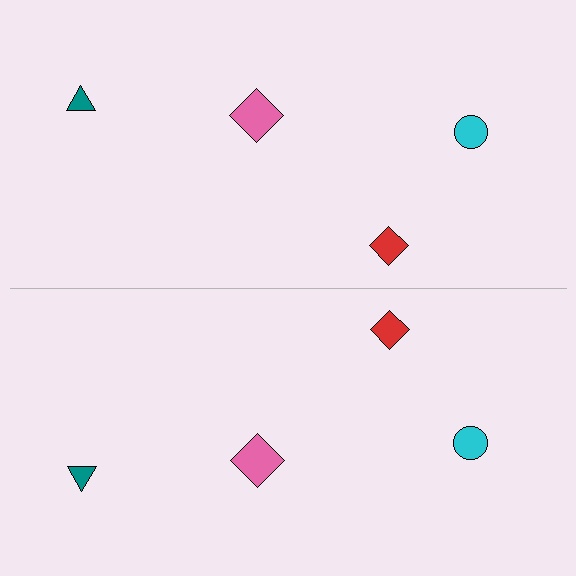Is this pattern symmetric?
Yes, this pattern has bilateral (reflection) symmetry.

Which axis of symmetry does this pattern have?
The pattern has a horizontal axis of symmetry running through the center of the image.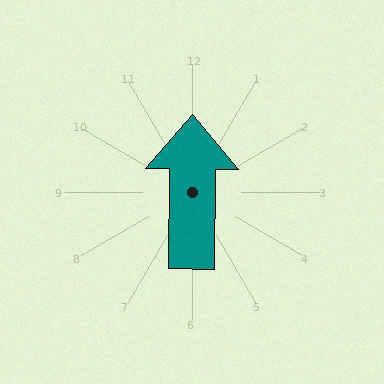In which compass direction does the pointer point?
North.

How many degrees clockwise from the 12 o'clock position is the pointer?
Approximately 1 degrees.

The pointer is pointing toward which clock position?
Roughly 12 o'clock.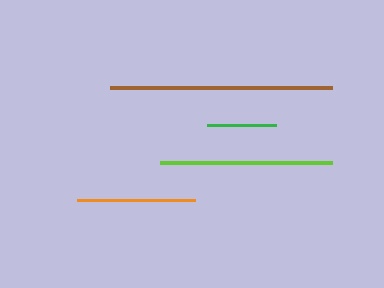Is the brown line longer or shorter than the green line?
The brown line is longer than the green line.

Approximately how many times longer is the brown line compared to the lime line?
The brown line is approximately 1.3 times the length of the lime line.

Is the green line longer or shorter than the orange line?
The orange line is longer than the green line.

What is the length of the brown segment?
The brown segment is approximately 222 pixels long.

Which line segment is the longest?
The brown line is the longest at approximately 222 pixels.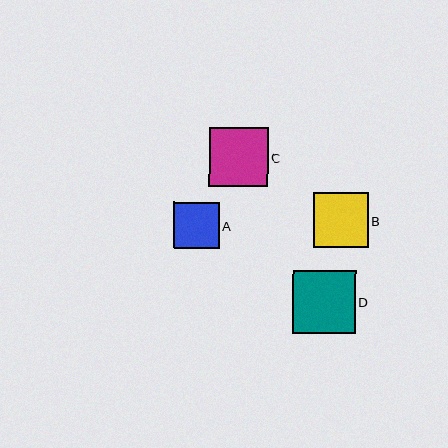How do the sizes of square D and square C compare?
Square D and square C are approximately the same size.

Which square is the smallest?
Square A is the smallest with a size of approximately 45 pixels.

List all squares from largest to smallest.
From largest to smallest: D, C, B, A.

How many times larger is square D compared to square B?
Square D is approximately 1.1 times the size of square B.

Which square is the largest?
Square D is the largest with a size of approximately 63 pixels.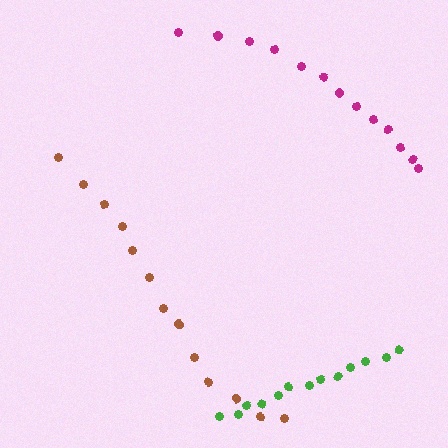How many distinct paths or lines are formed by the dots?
There are 3 distinct paths.